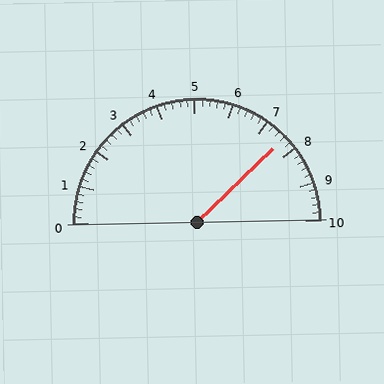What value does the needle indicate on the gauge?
The needle indicates approximately 7.6.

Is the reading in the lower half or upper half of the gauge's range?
The reading is in the upper half of the range (0 to 10).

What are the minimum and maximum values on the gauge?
The gauge ranges from 0 to 10.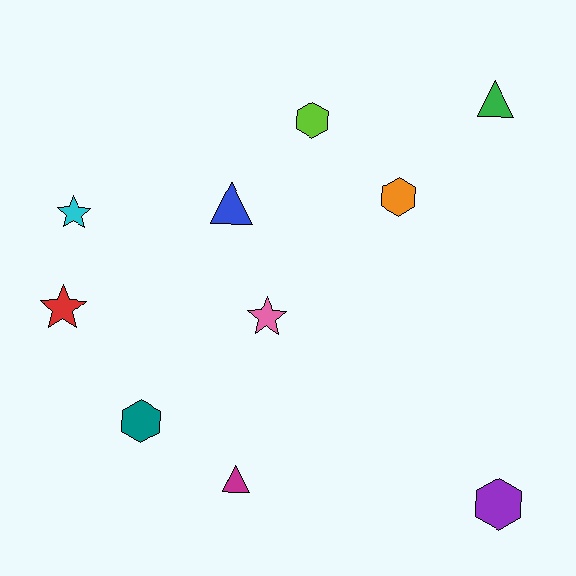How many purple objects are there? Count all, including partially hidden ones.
There is 1 purple object.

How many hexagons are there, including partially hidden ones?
There are 4 hexagons.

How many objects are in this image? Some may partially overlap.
There are 10 objects.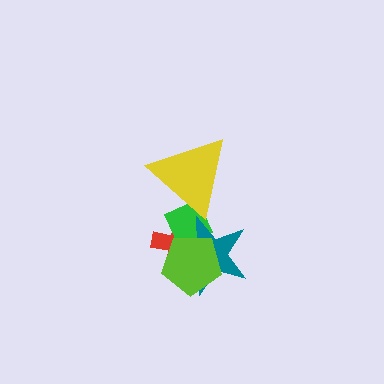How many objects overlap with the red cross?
3 objects overlap with the red cross.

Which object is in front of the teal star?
The lime pentagon is in front of the teal star.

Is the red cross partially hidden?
Yes, it is partially covered by another shape.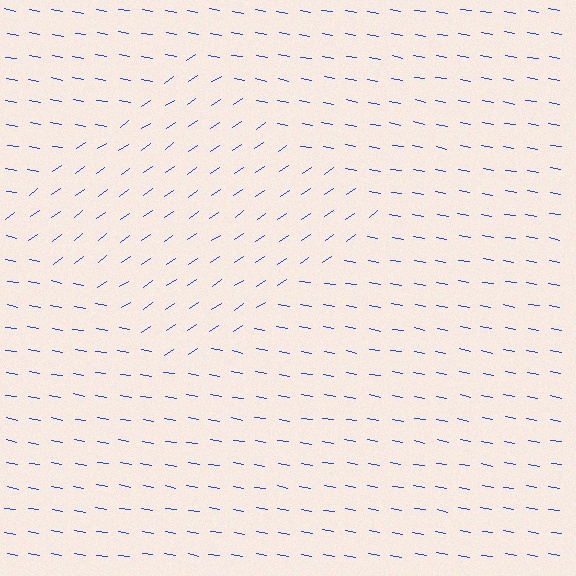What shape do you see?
I see a diamond.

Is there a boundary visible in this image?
Yes, there is a texture boundary formed by a change in line orientation.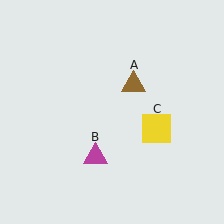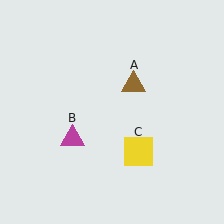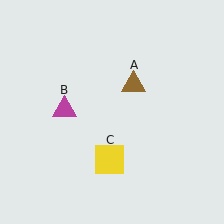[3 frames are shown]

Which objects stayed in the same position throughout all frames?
Brown triangle (object A) remained stationary.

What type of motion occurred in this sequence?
The magenta triangle (object B), yellow square (object C) rotated clockwise around the center of the scene.